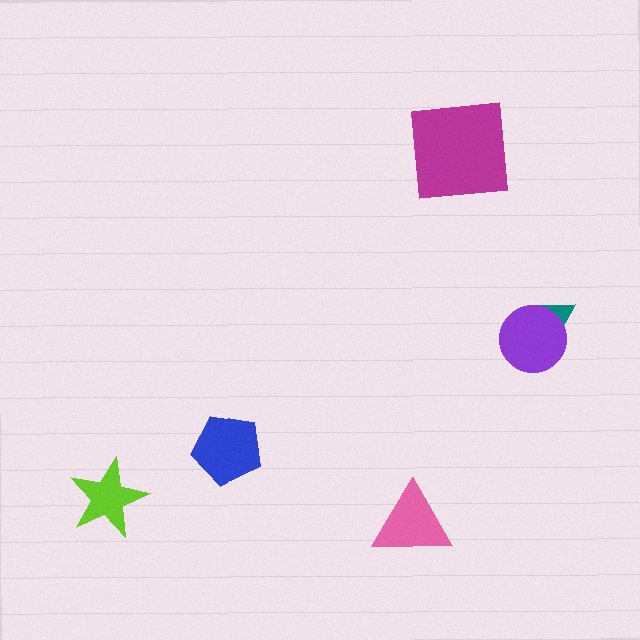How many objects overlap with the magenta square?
0 objects overlap with the magenta square.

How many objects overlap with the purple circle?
1 object overlaps with the purple circle.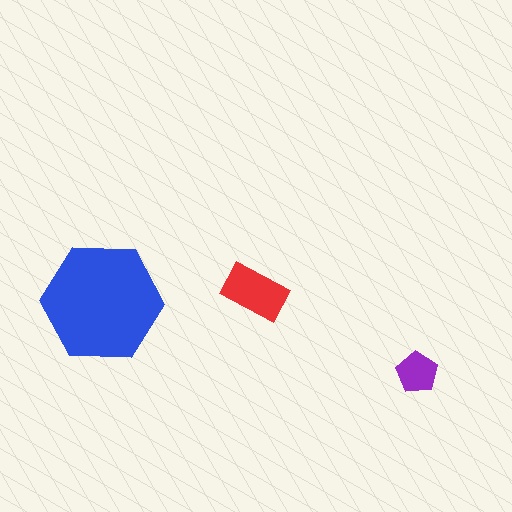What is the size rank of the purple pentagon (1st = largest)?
3rd.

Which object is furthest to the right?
The purple pentagon is rightmost.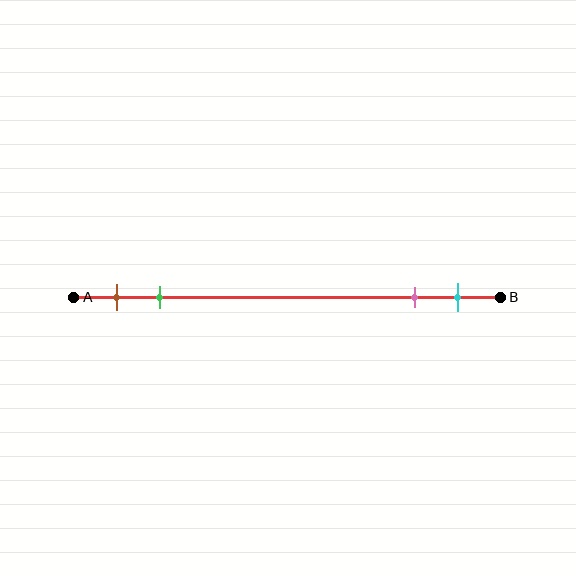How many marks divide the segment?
There are 4 marks dividing the segment.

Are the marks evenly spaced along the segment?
No, the marks are not evenly spaced.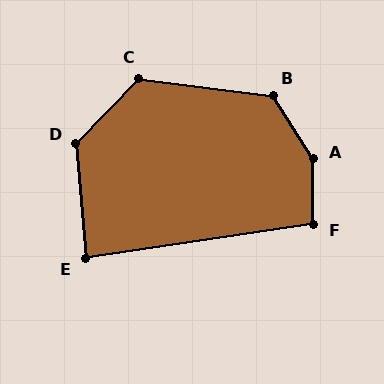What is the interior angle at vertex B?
Approximately 130 degrees (obtuse).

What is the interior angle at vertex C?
Approximately 126 degrees (obtuse).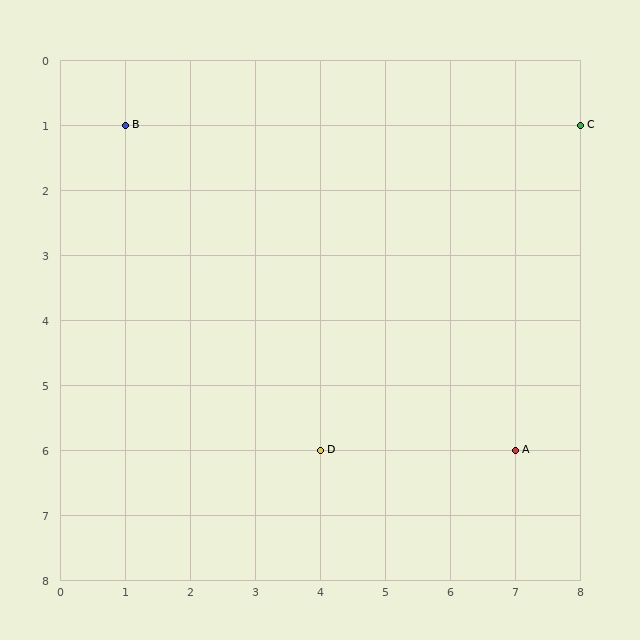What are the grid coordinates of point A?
Point A is at grid coordinates (7, 6).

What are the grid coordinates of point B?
Point B is at grid coordinates (1, 1).